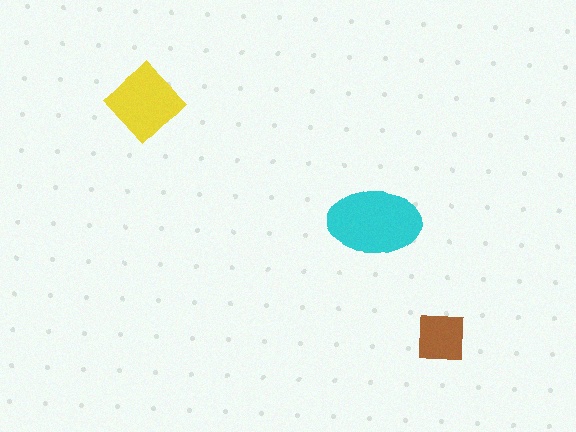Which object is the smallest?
The brown square.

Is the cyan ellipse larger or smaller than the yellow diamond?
Larger.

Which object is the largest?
The cyan ellipse.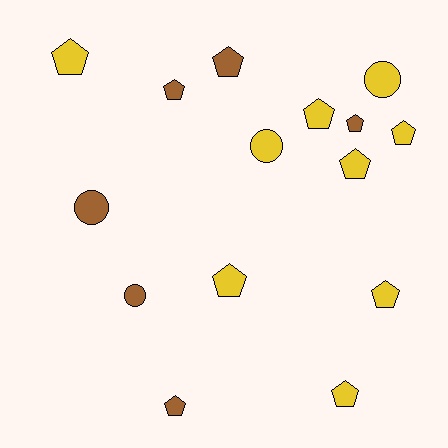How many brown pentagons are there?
There are 4 brown pentagons.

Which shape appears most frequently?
Pentagon, with 11 objects.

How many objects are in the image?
There are 15 objects.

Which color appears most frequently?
Yellow, with 9 objects.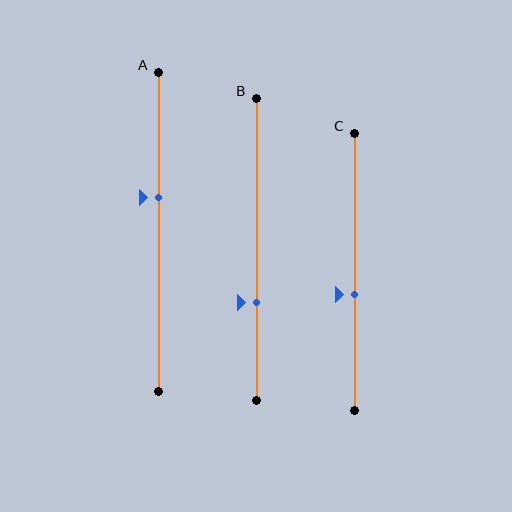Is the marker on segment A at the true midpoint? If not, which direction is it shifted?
No, the marker on segment A is shifted upward by about 11% of the segment length.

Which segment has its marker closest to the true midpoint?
Segment C has its marker closest to the true midpoint.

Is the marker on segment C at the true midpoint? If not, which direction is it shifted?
No, the marker on segment C is shifted downward by about 8% of the segment length.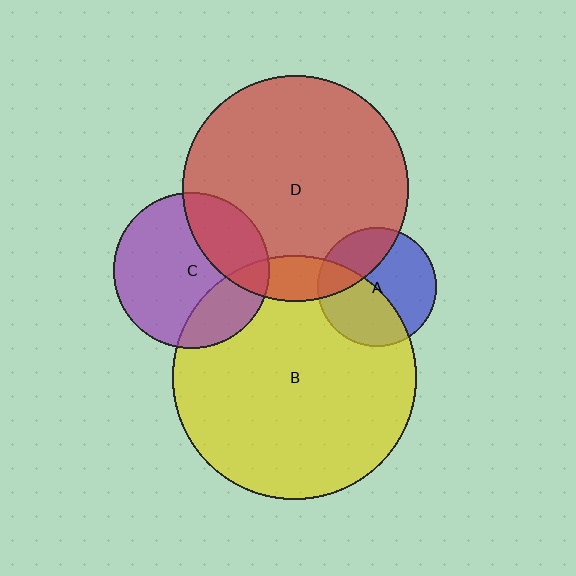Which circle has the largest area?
Circle B (yellow).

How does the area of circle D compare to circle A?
Approximately 3.6 times.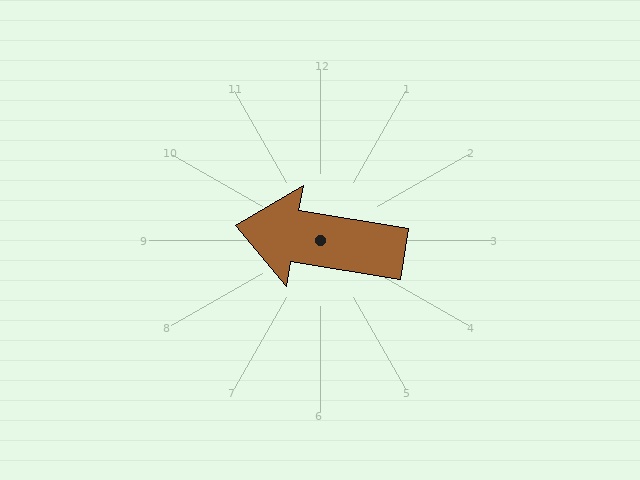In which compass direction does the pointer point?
West.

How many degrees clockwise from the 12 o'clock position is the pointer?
Approximately 280 degrees.